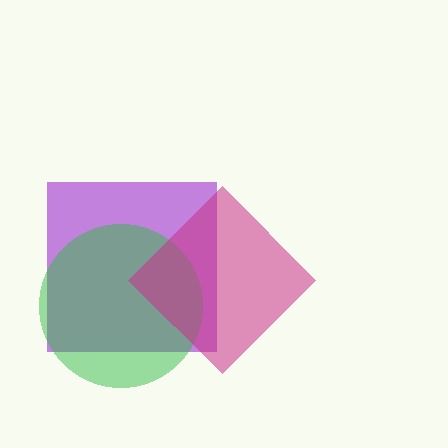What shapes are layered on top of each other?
The layered shapes are: a purple square, a green circle, a magenta diamond.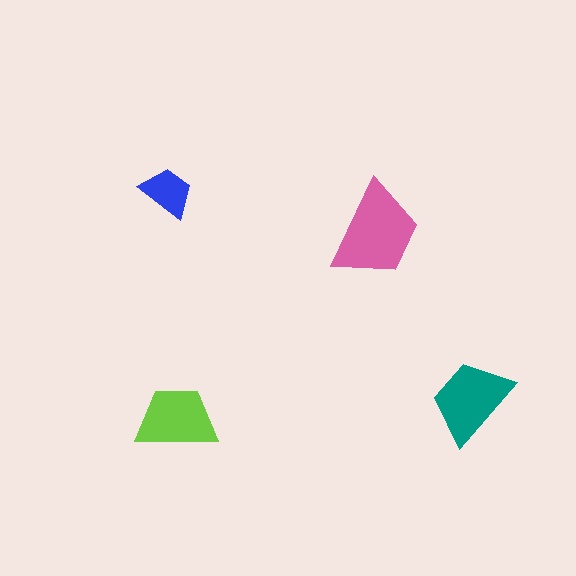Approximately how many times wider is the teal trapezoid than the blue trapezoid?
About 1.5 times wider.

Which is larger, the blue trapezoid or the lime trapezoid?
The lime one.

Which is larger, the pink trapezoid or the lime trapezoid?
The pink one.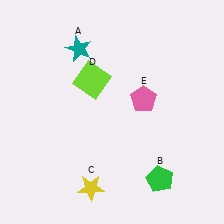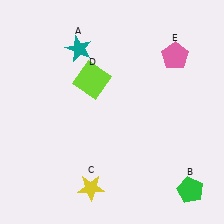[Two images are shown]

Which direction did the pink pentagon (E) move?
The pink pentagon (E) moved up.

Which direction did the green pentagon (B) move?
The green pentagon (B) moved right.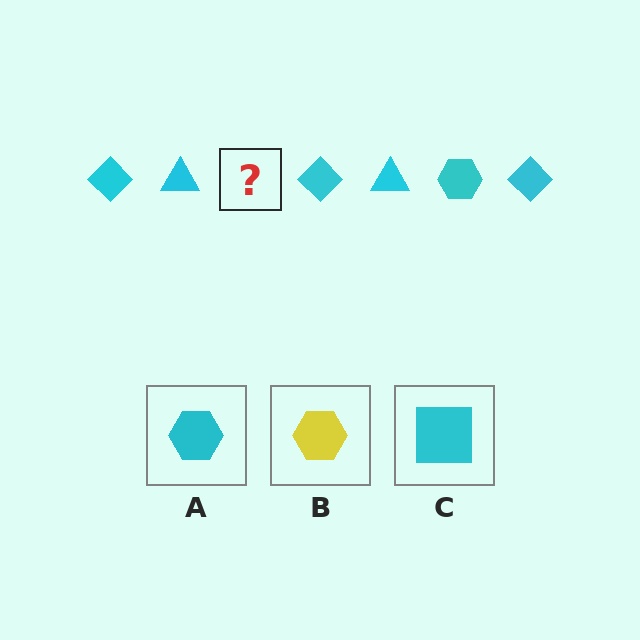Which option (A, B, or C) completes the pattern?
A.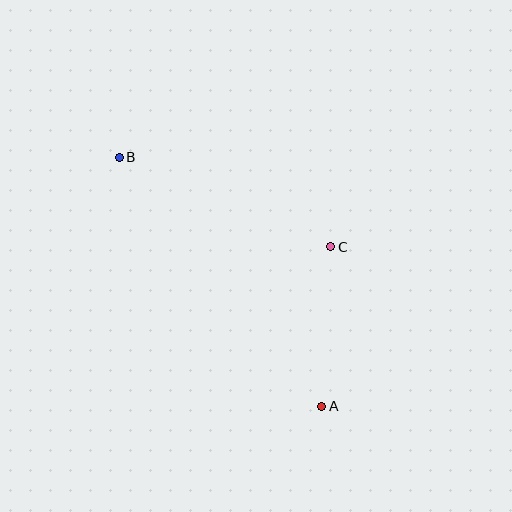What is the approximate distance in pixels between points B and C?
The distance between B and C is approximately 230 pixels.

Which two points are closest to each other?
Points A and C are closest to each other.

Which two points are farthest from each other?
Points A and B are farthest from each other.